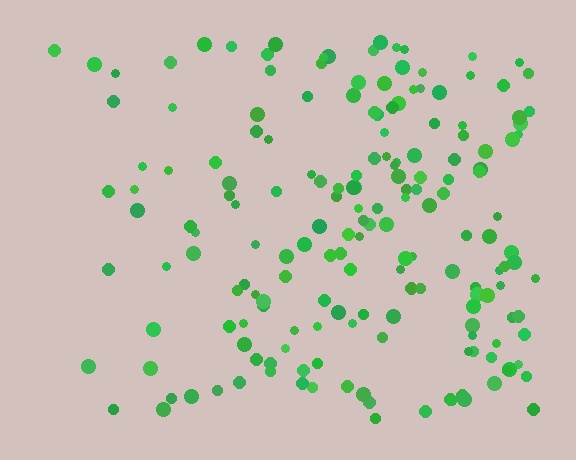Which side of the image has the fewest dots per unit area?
The left.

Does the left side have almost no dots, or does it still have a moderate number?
Still a moderate number, just noticeably fewer than the right.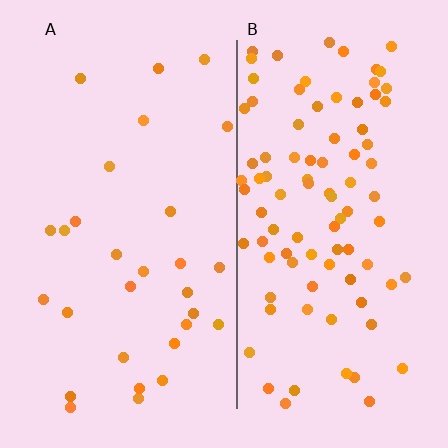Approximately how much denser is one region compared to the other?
Approximately 3.2× — region B over region A.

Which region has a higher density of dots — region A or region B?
B (the right).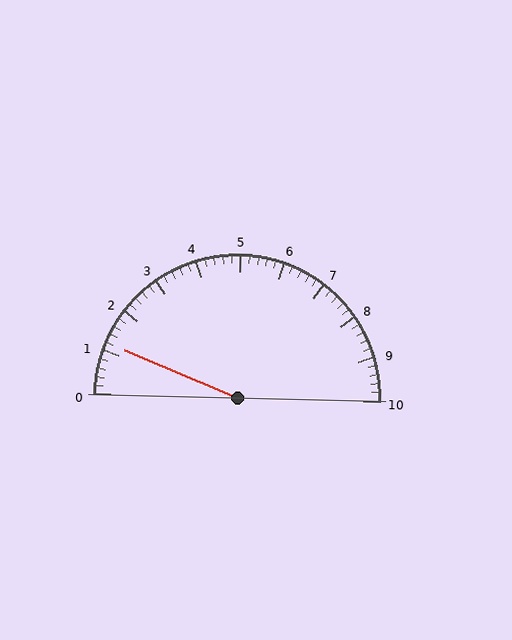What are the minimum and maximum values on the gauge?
The gauge ranges from 0 to 10.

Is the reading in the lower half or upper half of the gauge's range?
The reading is in the lower half of the range (0 to 10).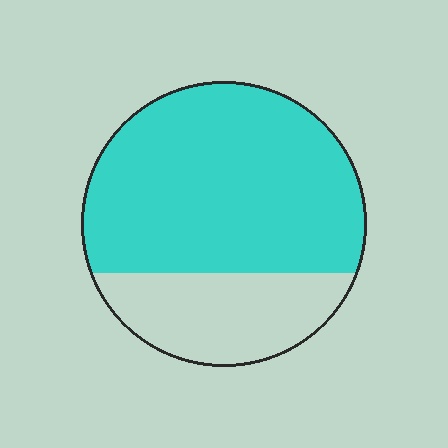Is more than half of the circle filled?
Yes.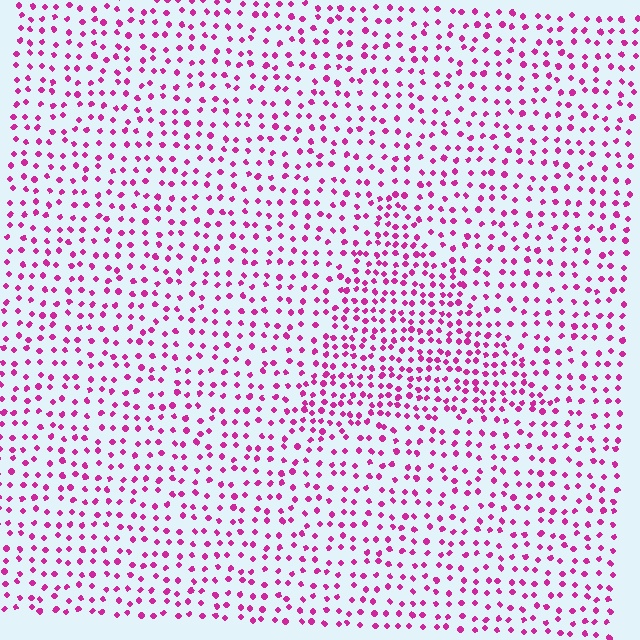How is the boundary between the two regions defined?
The boundary is defined by a change in element density (approximately 1.7x ratio). All elements are the same color, size, and shape.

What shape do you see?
I see a triangle.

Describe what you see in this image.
The image contains small magenta elements arranged at two different densities. A triangle-shaped region is visible where the elements are more densely packed than the surrounding area.